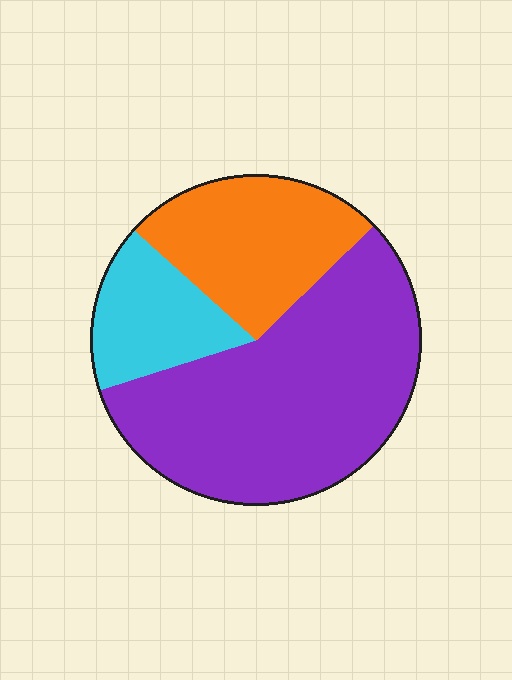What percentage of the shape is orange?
Orange takes up about one quarter (1/4) of the shape.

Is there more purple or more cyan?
Purple.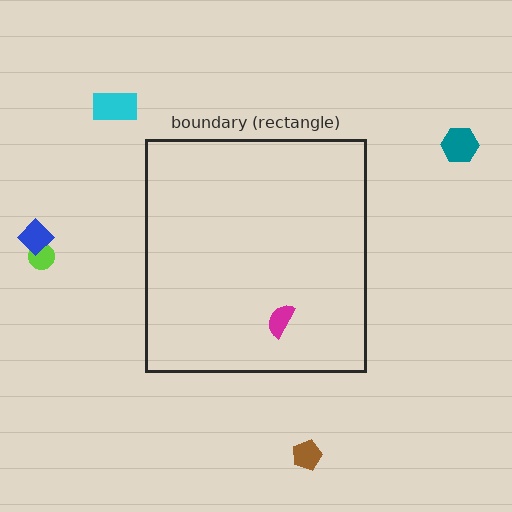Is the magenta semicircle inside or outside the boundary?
Inside.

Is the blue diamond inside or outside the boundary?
Outside.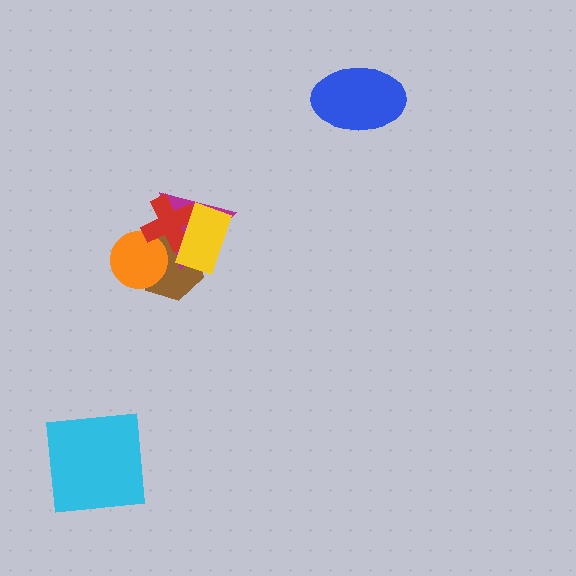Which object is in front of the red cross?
The yellow rectangle is in front of the red cross.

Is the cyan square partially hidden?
No, no other shape covers it.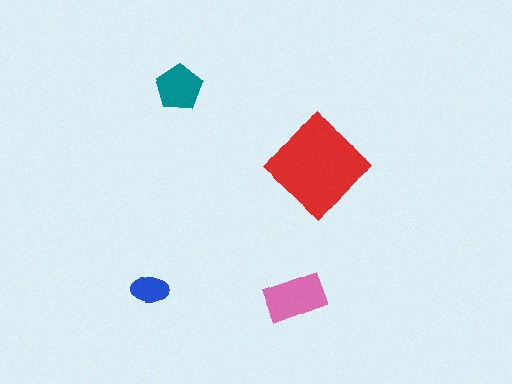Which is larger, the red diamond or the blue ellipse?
The red diamond.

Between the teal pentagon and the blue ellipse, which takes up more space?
The teal pentagon.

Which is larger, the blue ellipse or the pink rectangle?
The pink rectangle.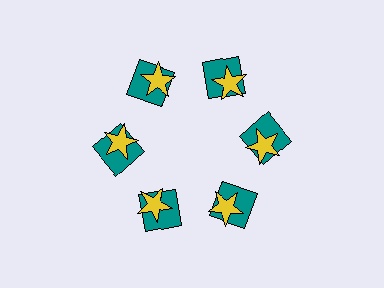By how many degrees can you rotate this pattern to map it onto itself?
The pattern maps onto itself every 60 degrees of rotation.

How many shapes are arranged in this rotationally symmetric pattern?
There are 12 shapes, arranged in 6 groups of 2.